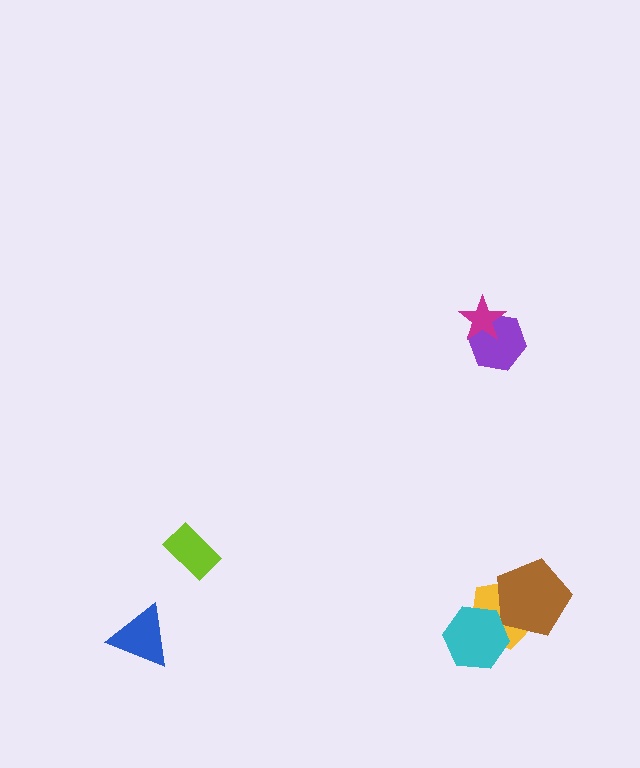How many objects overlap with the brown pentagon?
1 object overlaps with the brown pentagon.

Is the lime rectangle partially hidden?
No, no other shape covers it.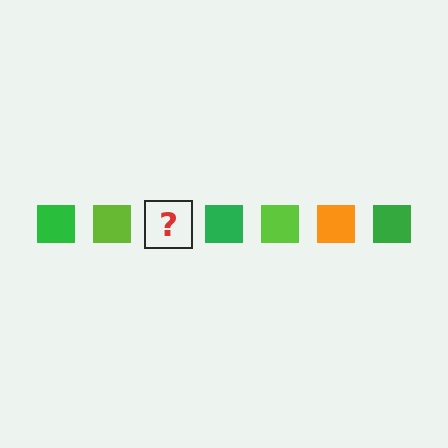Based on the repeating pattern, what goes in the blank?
The blank should be an orange square.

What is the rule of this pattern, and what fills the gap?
The rule is that the pattern cycles through green, lime, orange squares. The gap should be filled with an orange square.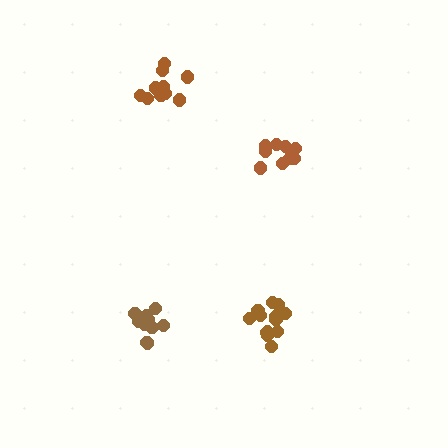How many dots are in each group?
Group 1: 11 dots, Group 2: 14 dots, Group 3: 11 dots, Group 4: 10 dots (46 total).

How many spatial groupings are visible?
There are 4 spatial groupings.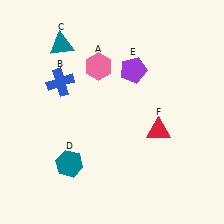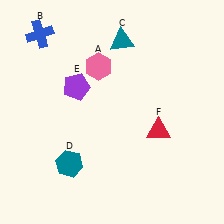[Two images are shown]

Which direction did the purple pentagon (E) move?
The purple pentagon (E) moved left.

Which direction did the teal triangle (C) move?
The teal triangle (C) moved right.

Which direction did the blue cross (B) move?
The blue cross (B) moved up.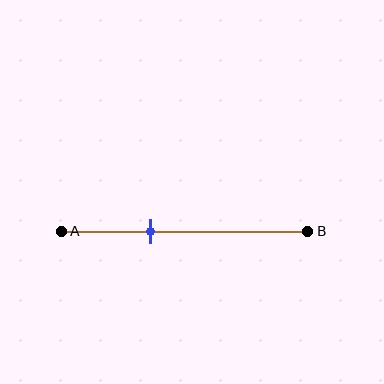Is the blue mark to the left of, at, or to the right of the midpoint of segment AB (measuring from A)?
The blue mark is to the left of the midpoint of segment AB.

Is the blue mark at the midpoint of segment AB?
No, the mark is at about 35% from A, not at the 50% midpoint.